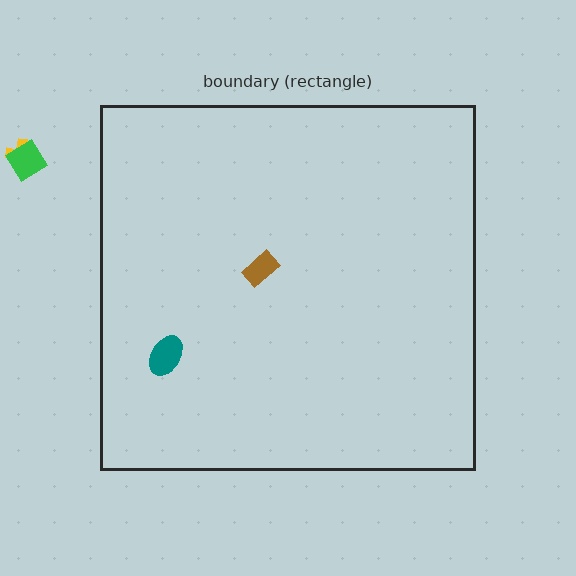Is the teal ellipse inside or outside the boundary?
Inside.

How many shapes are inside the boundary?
2 inside, 2 outside.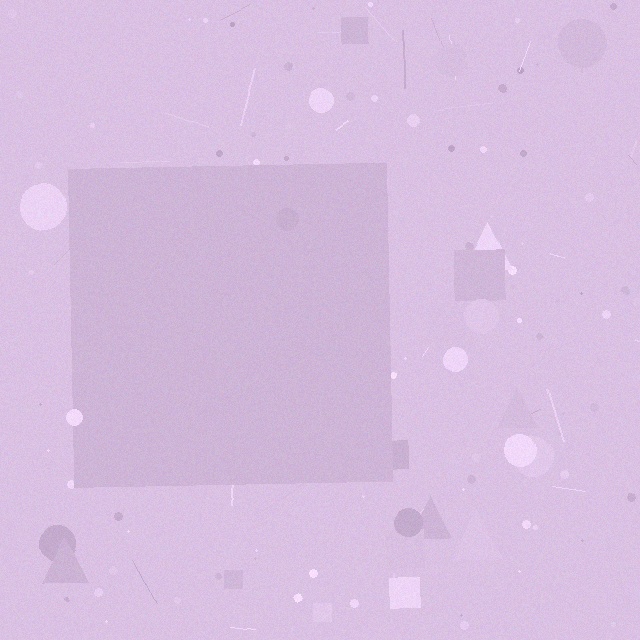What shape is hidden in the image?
A square is hidden in the image.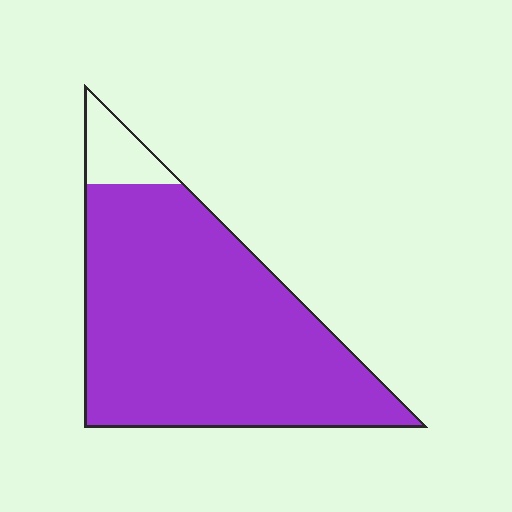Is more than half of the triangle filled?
Yes.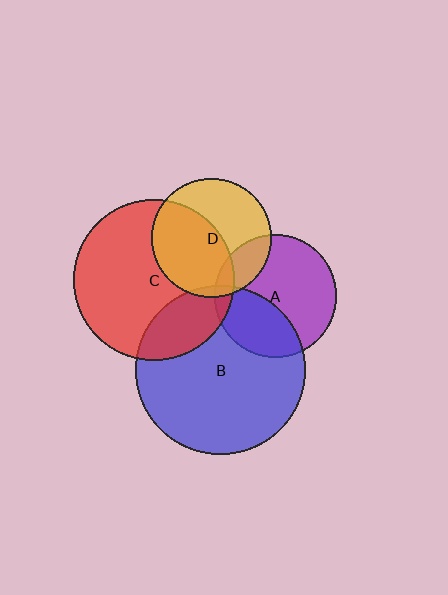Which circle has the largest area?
Circle B (blue).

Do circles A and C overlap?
Yes.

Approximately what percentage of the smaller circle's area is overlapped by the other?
Approximately 10%.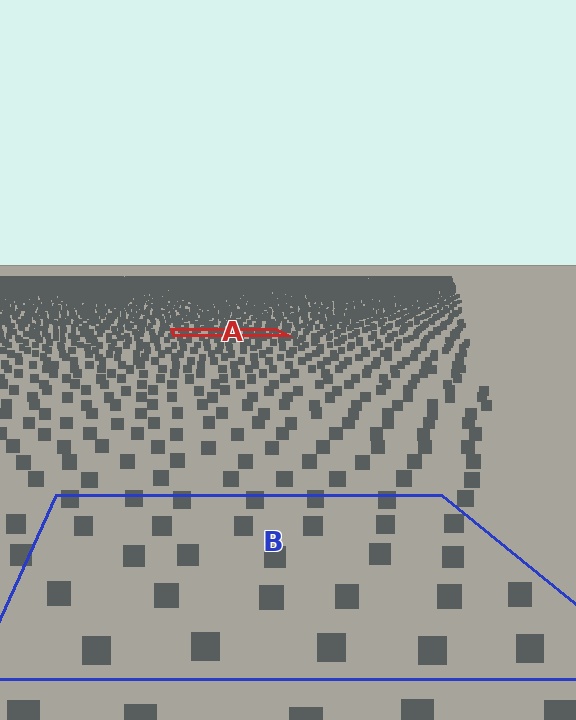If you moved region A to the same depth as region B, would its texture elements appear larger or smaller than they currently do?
They would appear larger. At a closer depth, the same texture elements are projected at a bigger on-screen size.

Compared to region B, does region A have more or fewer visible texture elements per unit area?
Region A has more texture elements per unit area — they are packed more densely because it is farther away.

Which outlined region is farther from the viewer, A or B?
Region A is farther from the viewer — the texture elements inside it appear smaller and more densely packed.